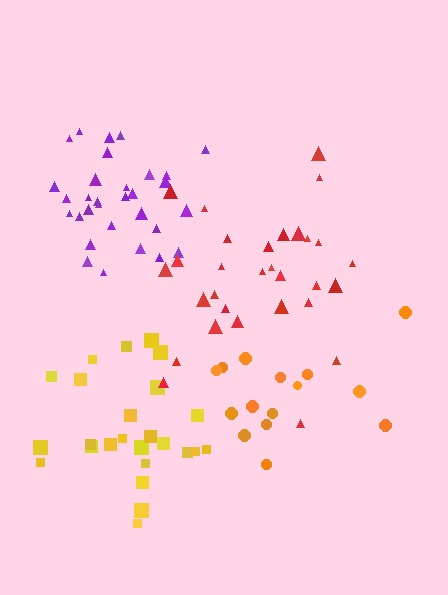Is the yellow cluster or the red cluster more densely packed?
Yellow.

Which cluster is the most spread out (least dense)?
Orange.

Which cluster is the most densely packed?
Purple.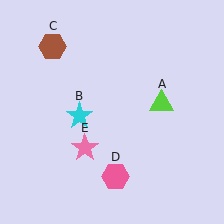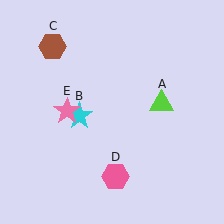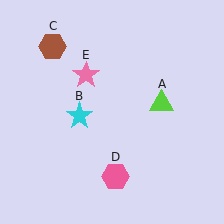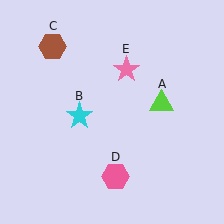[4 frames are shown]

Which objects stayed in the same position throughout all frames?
Lime triangle (object A) and cyan star (object B) and brown hexagon (object C) and pink hexagon (object D) remained stationary.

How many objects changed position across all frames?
1 object changed position: pink star (object E).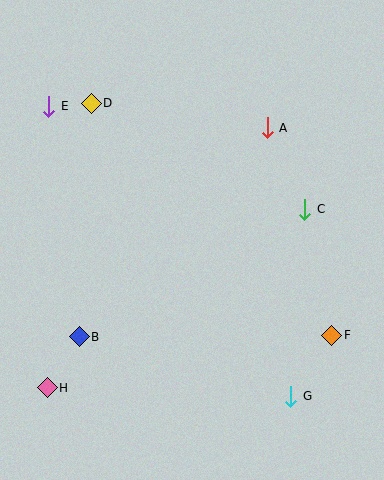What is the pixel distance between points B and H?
The distance between B and H is 60 pixels.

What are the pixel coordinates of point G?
Point G is at (291, 396).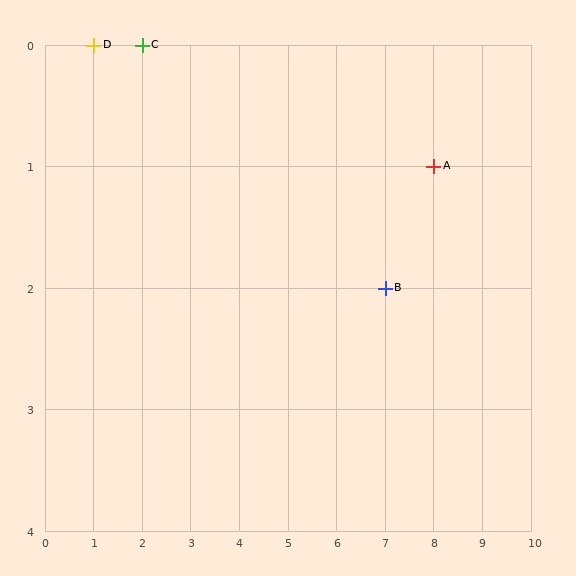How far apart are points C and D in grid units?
Points C and D are 1 column apart.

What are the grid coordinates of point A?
Point A is at grid coordinates (8, 1).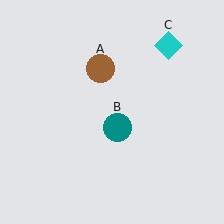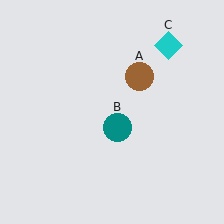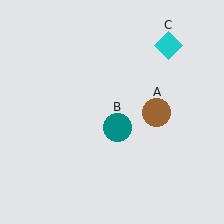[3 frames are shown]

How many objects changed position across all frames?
1 object changed position: brown circle (object A).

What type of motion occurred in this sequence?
The brown circle (object A) rotated clockwise around the center of the scene.